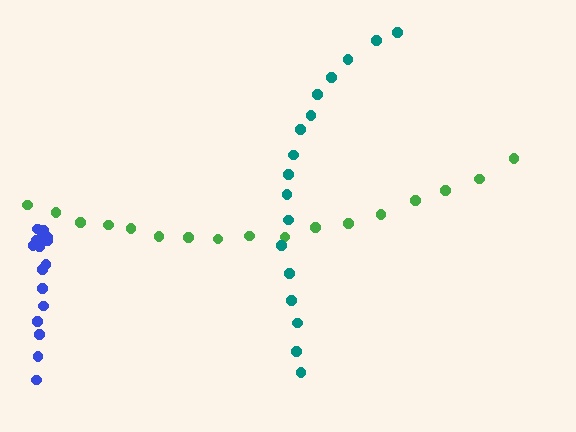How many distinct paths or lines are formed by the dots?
There are 3 distinct paths.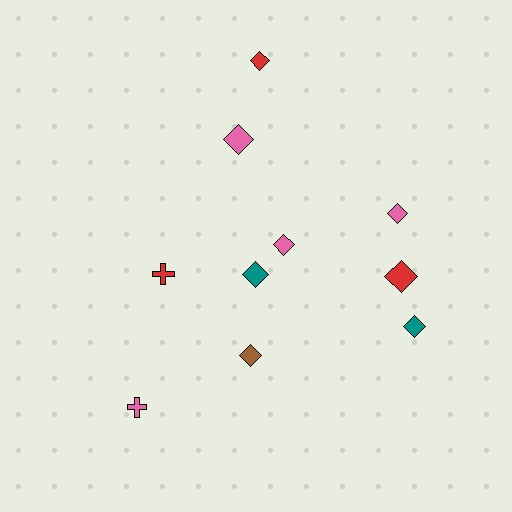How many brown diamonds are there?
There is 1 brown diamond.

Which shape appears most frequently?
Diamond, with 8 objects.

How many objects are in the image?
There are 10 objects.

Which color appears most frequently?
Pink, with 4 objects.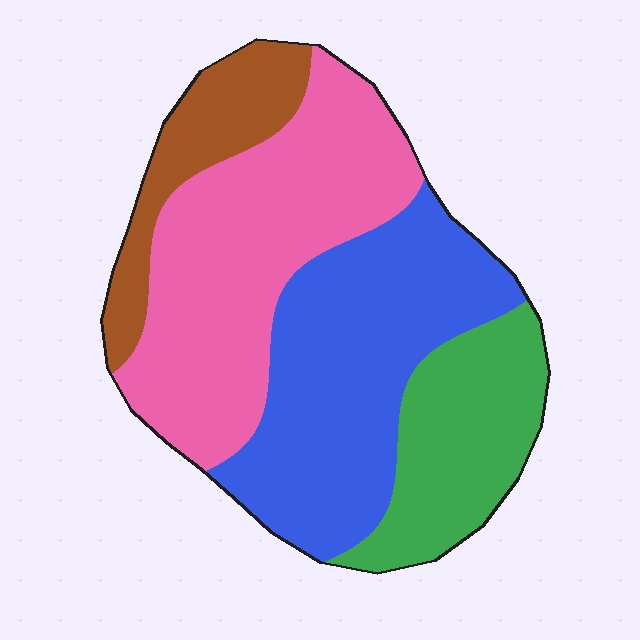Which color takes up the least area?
Brown, at roughly 10%.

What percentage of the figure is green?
Green covers around 20% of the figure.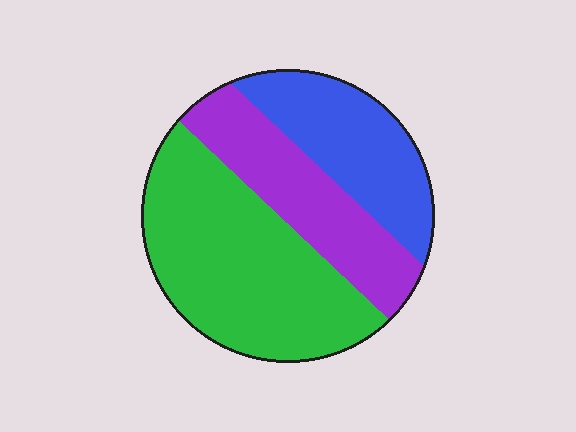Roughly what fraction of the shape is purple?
Purple covers 27% of the shape.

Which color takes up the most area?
Green, at roughly 50%.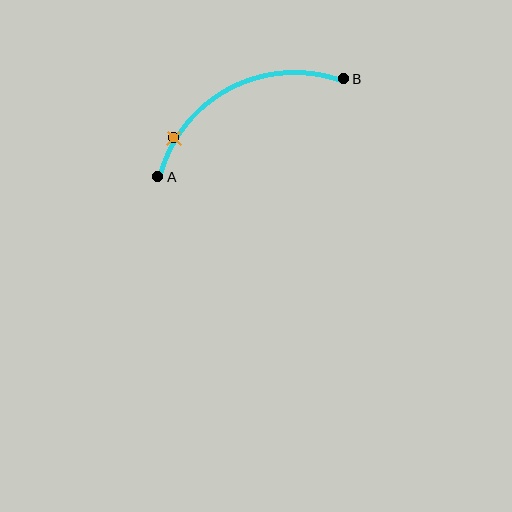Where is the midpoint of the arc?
The arc midpoint is the point on the curve farthest from the straight line joining A and B. It sits above that line.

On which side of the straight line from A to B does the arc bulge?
The arc bulges above the straight line connecting A and B.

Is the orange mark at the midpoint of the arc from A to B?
No. The orange mark lies on the arc but is closer to endpoint A. The arc midpoint would be at the point on the curve equidistant along the arc from both A and B.